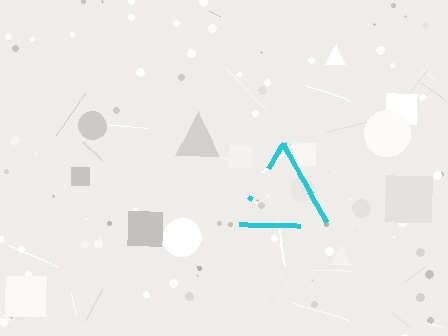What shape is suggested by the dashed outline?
The dashed outline suggests a triangle.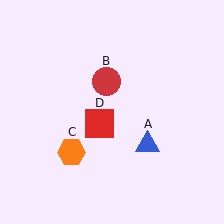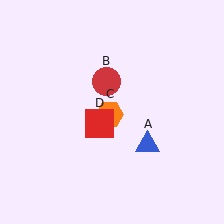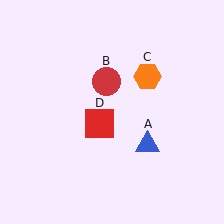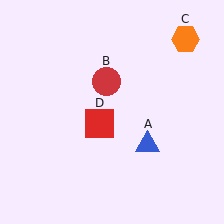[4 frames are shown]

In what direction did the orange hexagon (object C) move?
The orange hexagon (object C) moved up and to the right.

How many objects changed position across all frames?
1 object changed position: orange hexagon (object C).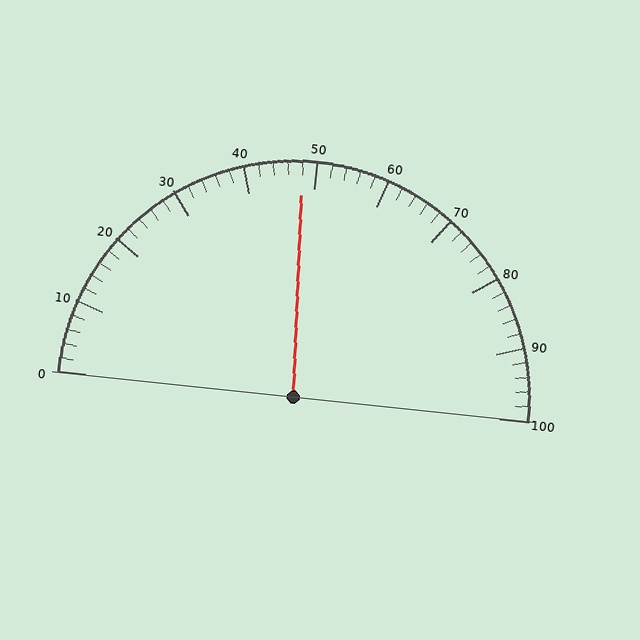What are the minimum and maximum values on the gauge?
The gauge ranges from 0 to 100.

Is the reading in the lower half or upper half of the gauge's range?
The reading is in the lower half of the range (0 to 100).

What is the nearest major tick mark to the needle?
The nearest major tick mark is 50.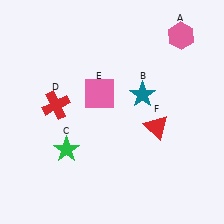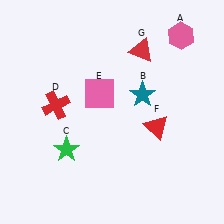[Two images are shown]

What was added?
A red triangle (G) was added in Image 2.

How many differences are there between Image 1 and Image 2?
There is 1 difference between the two images.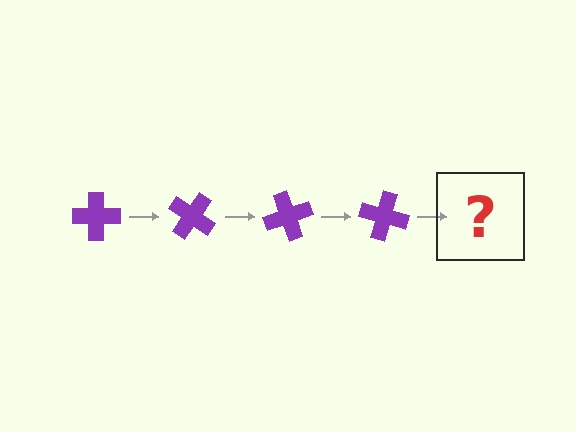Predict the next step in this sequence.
The next step is a purple cross rotated 140 degrees.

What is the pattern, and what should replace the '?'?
The pattern is that the cross rotates 35 degrees each step. The '?' should be a purple cross rotated 140 degrees.